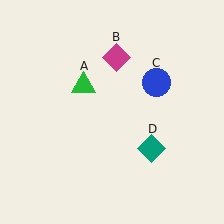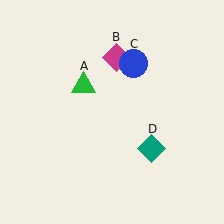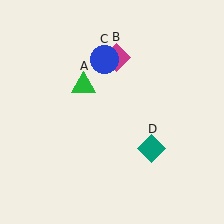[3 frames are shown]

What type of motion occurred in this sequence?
The blue circle (object C) rotated counterclockwise around the center of the scene.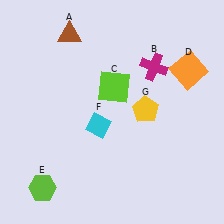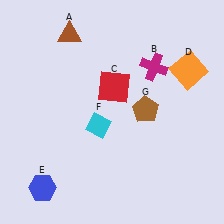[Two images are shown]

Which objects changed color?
C changed from lime to red. E changed from lime to blue. G changed from yellow to brown.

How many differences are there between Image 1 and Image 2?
There are 3 differences between the two images.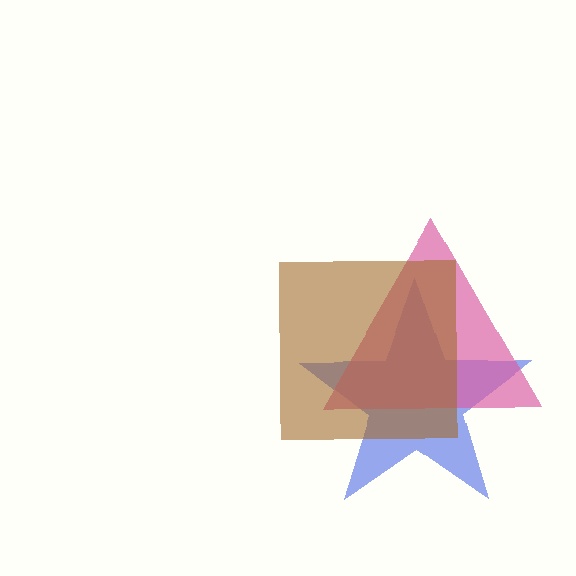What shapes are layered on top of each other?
The layered shapes are: a blue star, a pink triangle, a brown square.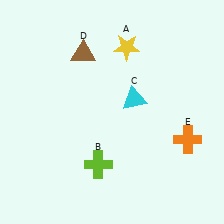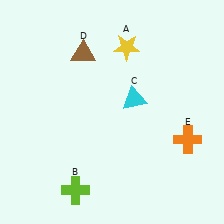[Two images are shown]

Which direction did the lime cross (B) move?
The lime cross (B) moved down.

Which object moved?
The lime cross (B) moved down.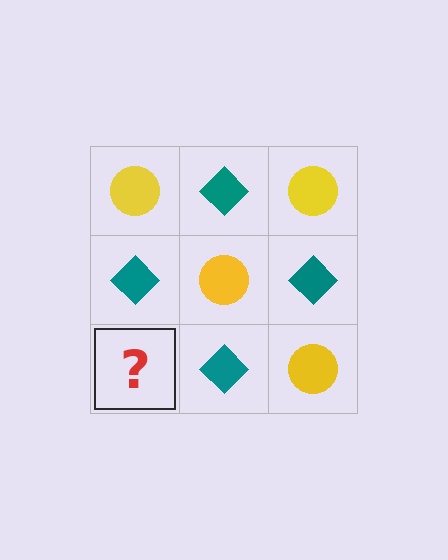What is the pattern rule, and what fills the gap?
The rule is that it alternates yellow circle and teal diamond in a checkerboard pattern. The gap should be filled with a yellow circle.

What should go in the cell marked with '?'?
The missing cell should contain a yellow circle.